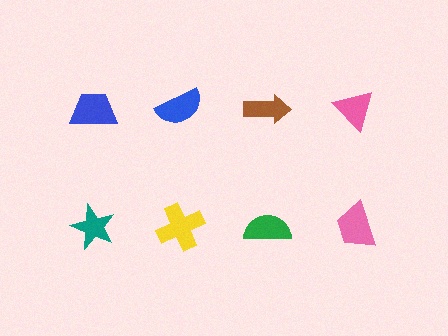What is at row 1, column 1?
A blue trapezoid.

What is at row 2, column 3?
A green semicircle.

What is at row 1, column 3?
A brown arrow.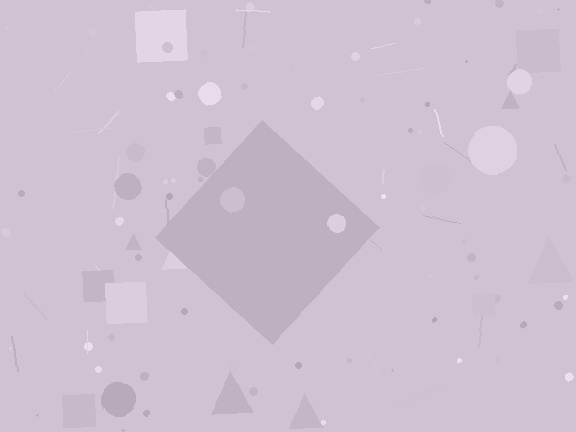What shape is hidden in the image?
A diamond is hidden in the image.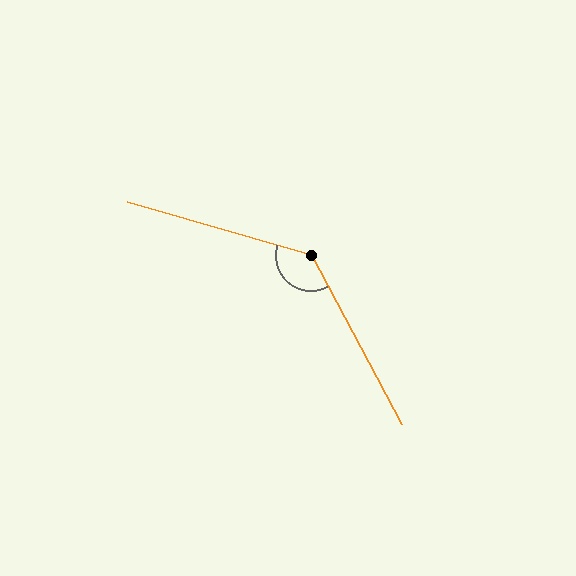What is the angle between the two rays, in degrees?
Approximately 134 degrees.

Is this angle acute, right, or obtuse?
It is obtuse.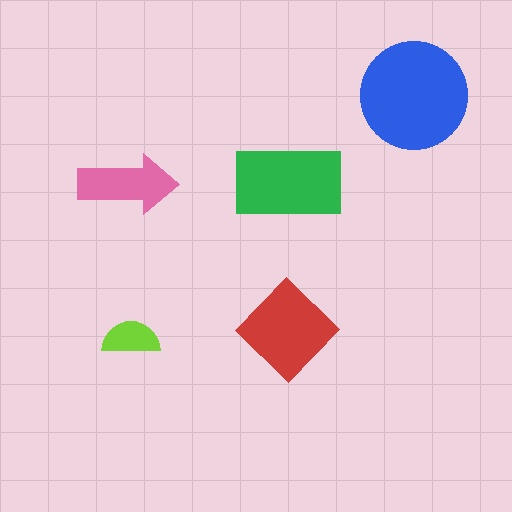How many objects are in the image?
There are 5 objects in the image.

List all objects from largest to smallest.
The blue circle, the green rectangle, the red diamond, the pink arrow, the lime semicircle.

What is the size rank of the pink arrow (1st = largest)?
4th.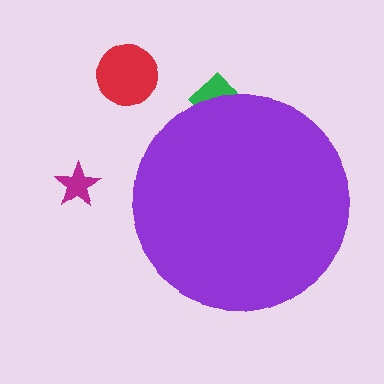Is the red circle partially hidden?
No, the red circle is fully visible.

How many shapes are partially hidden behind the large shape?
1 shape is partially hidden.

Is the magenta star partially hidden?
No, the magenta star is fully visible.